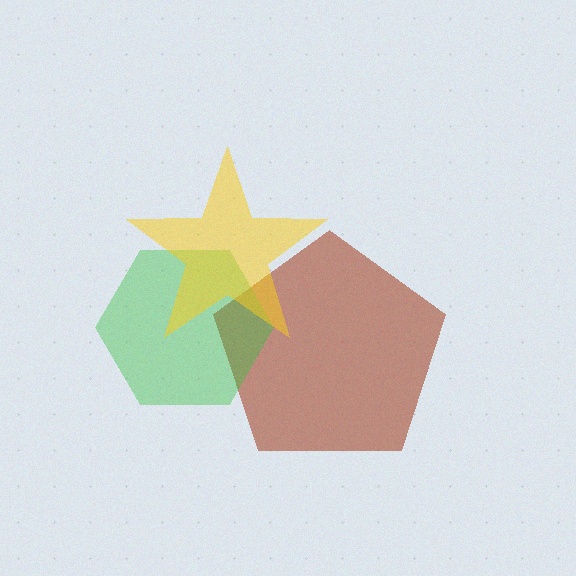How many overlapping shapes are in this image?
There are 3 overlapping shapes in the image.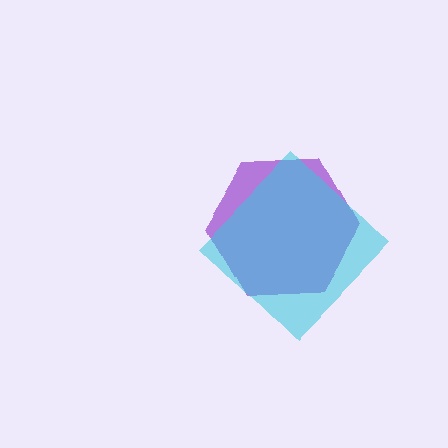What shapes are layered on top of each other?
The layered shapes are: a purple hexagon, a cyan diamond.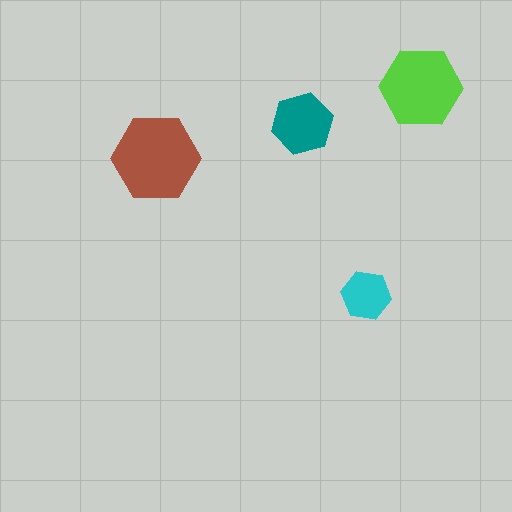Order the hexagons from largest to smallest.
the brown one, the lime one, the teal one, the cyan one.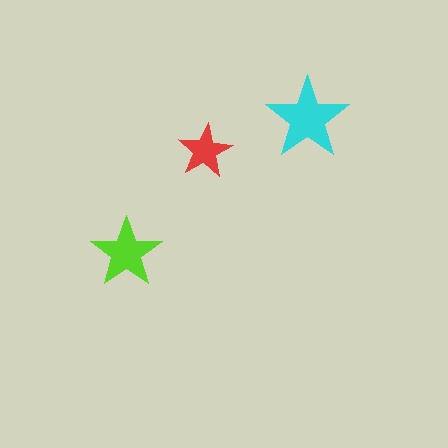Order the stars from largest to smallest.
the cyan one, the lime one, the red one.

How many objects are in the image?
There are 3 objects in the image.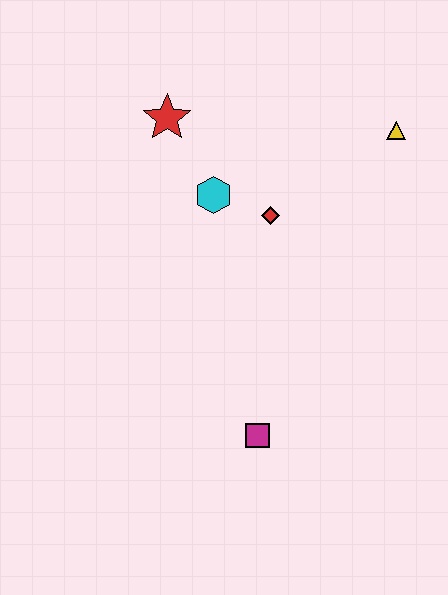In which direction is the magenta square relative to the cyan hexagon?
The magenta square is below the cyan hexagon.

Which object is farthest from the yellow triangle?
The magenta square is farthest from the yellow triangle.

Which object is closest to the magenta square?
The red diamond is closest to the magenta square.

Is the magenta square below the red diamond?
Yes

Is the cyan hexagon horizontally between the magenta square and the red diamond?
No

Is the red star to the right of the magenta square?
No